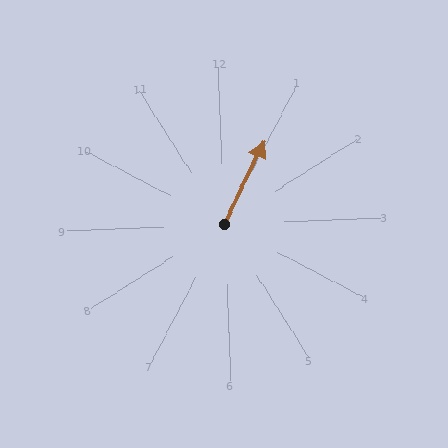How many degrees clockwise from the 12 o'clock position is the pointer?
Approximately 28 degrees.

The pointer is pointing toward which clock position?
Roughly 1 o'clock.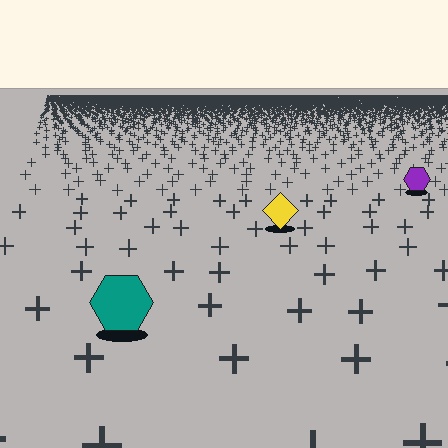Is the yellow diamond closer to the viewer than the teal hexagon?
No. The teal hexagon is closer — you can tell from the texture gradient: the ground texture is coarser near it.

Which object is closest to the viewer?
The teal hexagon is closest. The texture marks near it are larger and more spread out.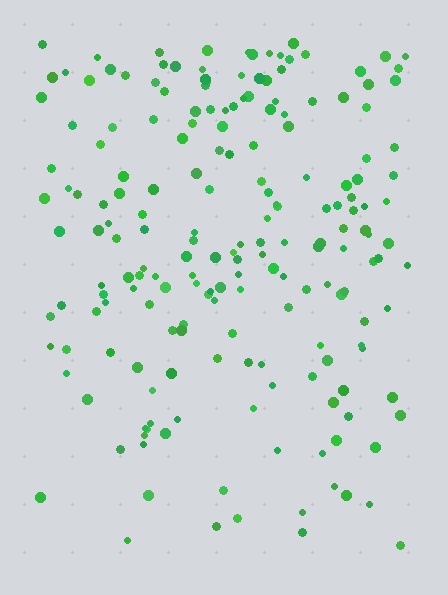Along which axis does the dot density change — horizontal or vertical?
Vertical.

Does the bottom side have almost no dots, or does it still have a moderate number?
Still a moderate number, just noticeably fewer than the top.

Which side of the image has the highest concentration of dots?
The top.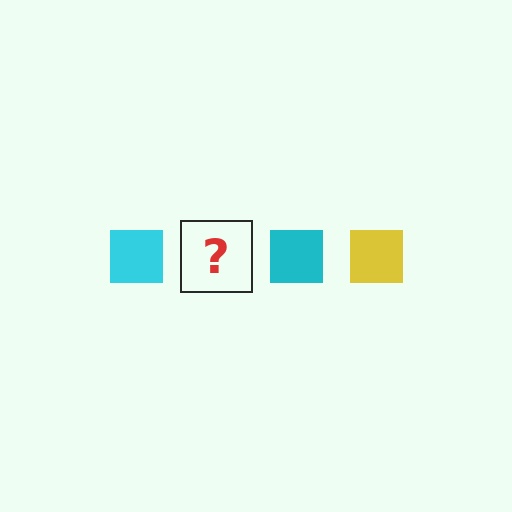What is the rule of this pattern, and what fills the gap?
The rule is that the pattern cycles through cyan, yellow squares. The gap should be filled with a yellow square.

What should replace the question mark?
The question mark should be replaced with a yellow square.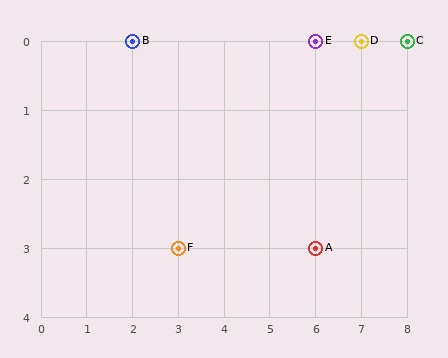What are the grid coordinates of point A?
Point A is at grid coordinates (6, 3).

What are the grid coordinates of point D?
Point D is at grid coordinates (7, 0).